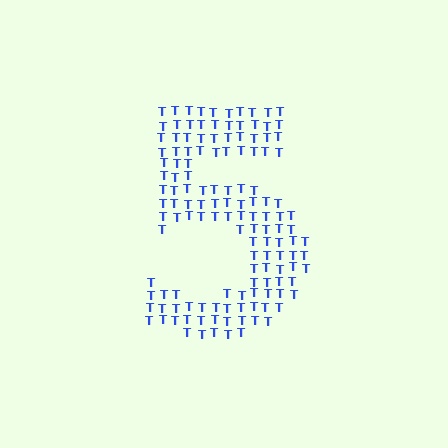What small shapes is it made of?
It is made of small letter T's.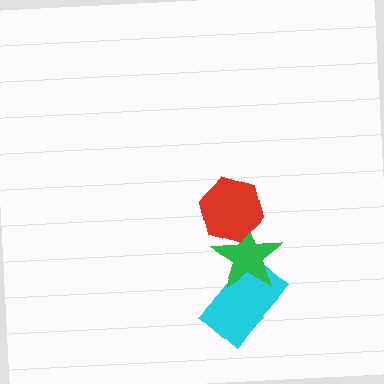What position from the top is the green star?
The green star is 2nd from the top.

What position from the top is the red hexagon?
The red hexagon is 1st from the top.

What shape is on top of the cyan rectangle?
The green star is on top of the cyan rectangle.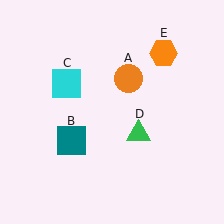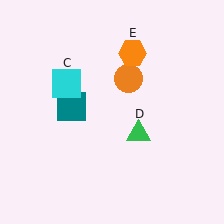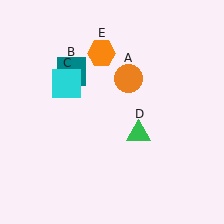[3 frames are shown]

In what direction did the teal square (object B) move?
The teal square (object B) moved up.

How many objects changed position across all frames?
2 objects changed position: teal square (object B), orange hexagon (object E).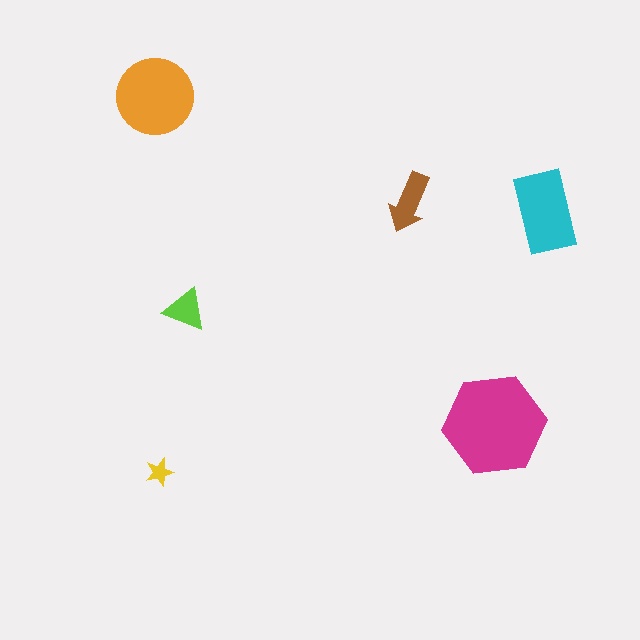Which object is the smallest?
The yellow star.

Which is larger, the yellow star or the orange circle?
The orange circle.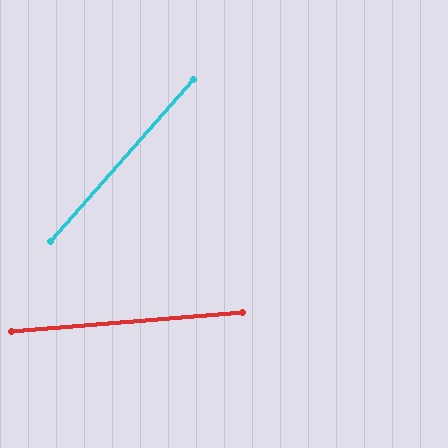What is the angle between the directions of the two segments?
Approximately 44 degrees.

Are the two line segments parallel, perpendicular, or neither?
Neither parallel nor perpendicular — they differ by about 44°.